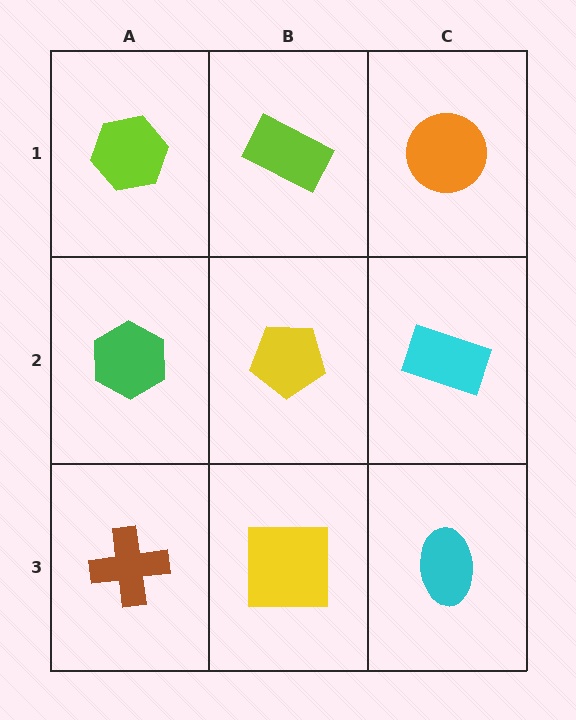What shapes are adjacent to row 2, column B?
A lime rectangle (row 1, column B), a yellow square (row 3, column B), a green hexagon (row 2, column A), a cyan rectangle (row 2, column C).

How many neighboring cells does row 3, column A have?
2.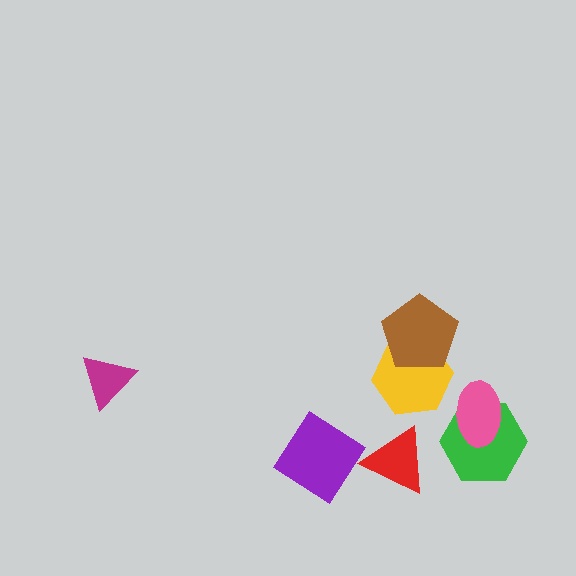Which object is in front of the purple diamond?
The red triangle is in front of the purple diamond.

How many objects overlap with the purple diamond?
1 object overlaps with the purple diamond.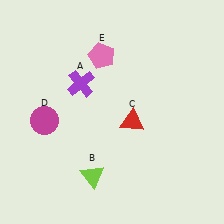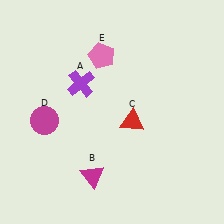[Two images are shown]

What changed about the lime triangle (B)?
In Image 1, B is lime. In Image 2, it changed to magenta.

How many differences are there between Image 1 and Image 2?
There is 1 difference between the two images.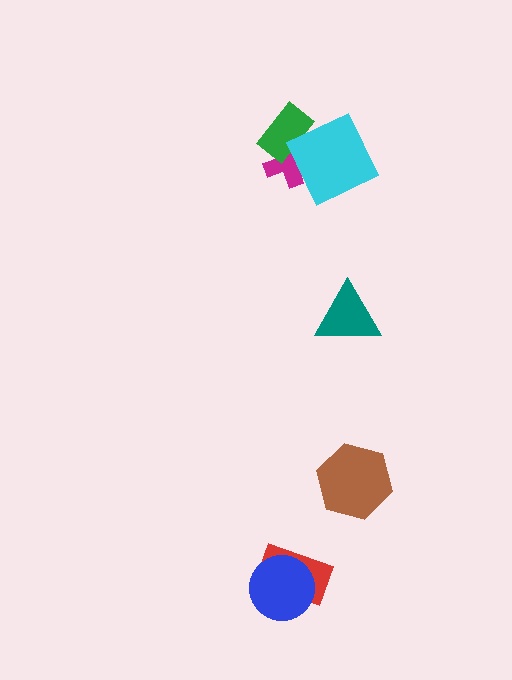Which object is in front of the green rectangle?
The cyan diamond is in front of the green rectangle.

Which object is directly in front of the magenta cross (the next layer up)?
The green rectangle is directly in front of the magenta cross.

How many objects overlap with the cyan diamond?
2 objects overlap with the cyan diamond.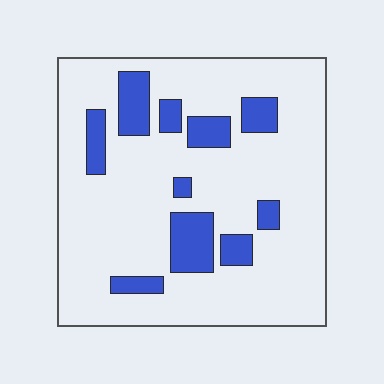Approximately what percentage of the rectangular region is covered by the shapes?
Approximately 15%.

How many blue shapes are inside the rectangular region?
10.